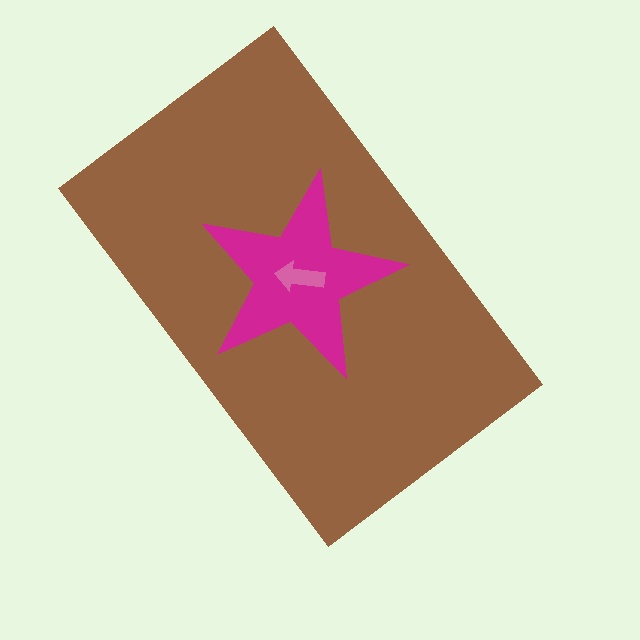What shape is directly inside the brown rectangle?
The magenta star.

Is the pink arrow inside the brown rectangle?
Yes.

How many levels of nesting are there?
3.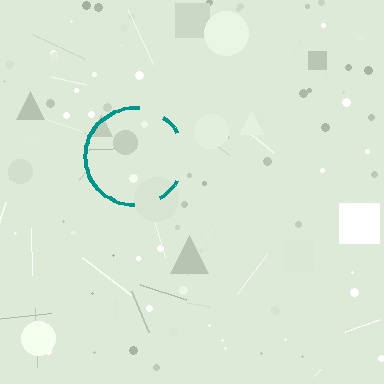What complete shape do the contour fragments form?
The contour fragments form a circle.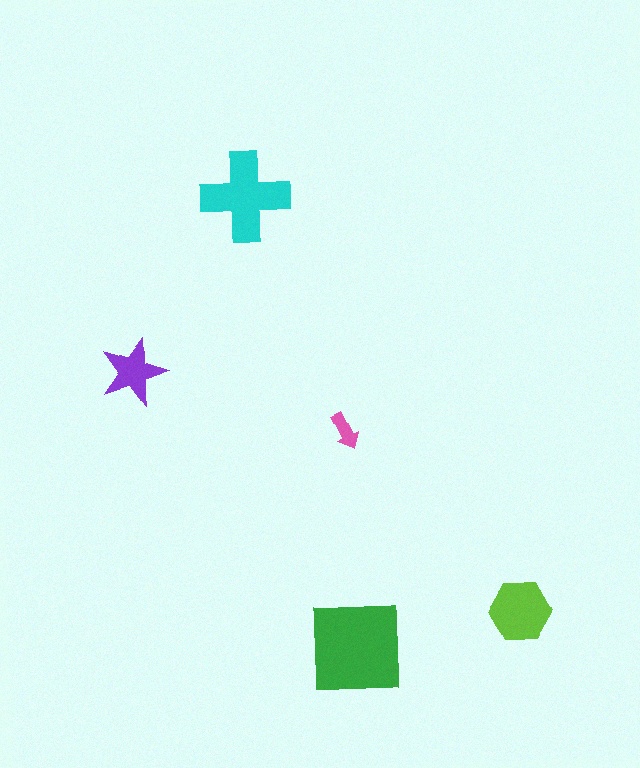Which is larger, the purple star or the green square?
The green square.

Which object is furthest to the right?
The lime hexagon is rightmost.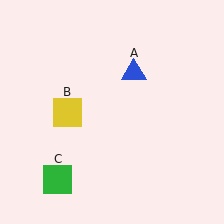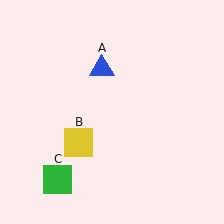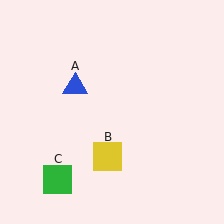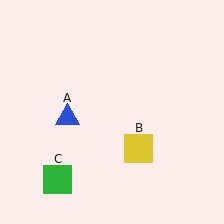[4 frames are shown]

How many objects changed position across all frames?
2 objects changed position: blue triangle (object A), yellow square (object B).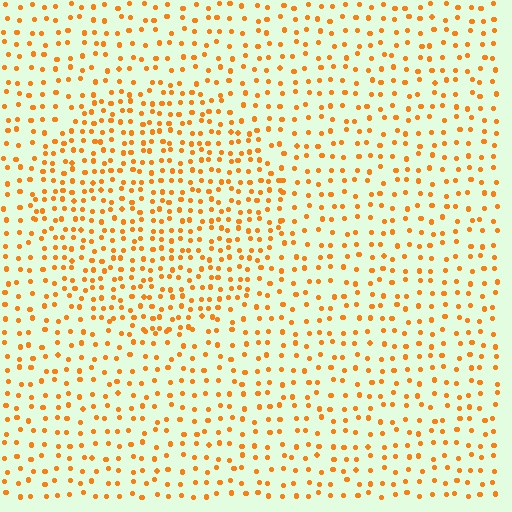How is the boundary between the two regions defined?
The boundary is defined by a change in element density (approximately 1.6x ratio). All elements are the same color, size, and shape.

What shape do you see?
I see a circle.